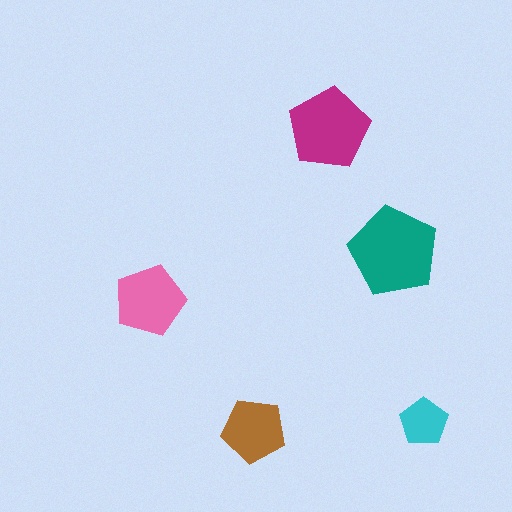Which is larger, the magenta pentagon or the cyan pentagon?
The magenta one.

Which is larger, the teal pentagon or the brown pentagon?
The teal one.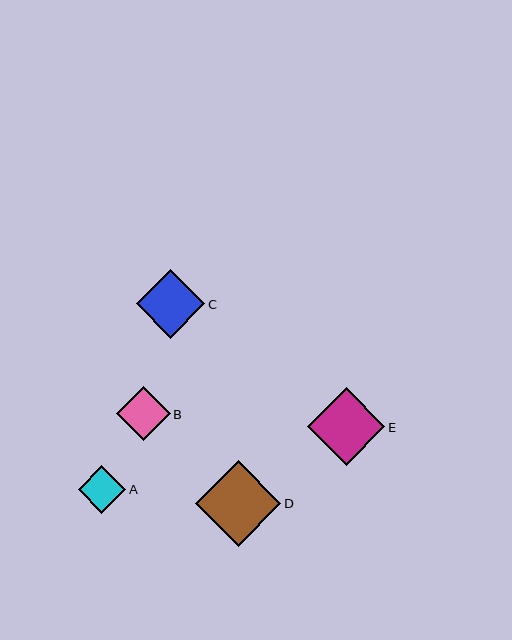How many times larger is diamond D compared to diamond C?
Diamond D is approximately 1.2 times the size of diamond C.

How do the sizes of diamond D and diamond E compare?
Diamond D and diamond E are approximately the same size.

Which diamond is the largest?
Diamond D is the largest with a size of approximately 85 pixels.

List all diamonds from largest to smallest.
From largest to smallest: D, E, C, B, A.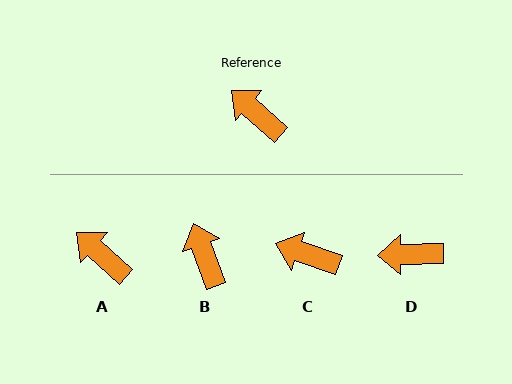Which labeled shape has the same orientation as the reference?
A.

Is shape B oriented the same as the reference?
No, it is off by about 28 degrees.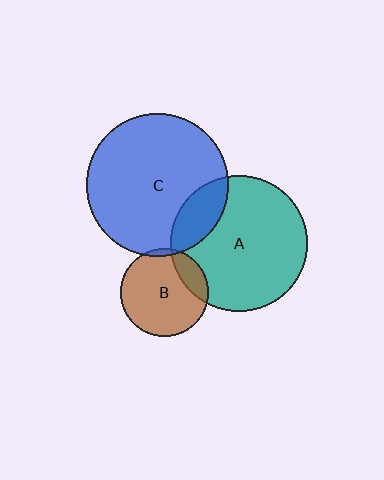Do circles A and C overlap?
Yes.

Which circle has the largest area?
Circle C (blue).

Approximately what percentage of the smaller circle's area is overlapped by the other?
Approximately 20%.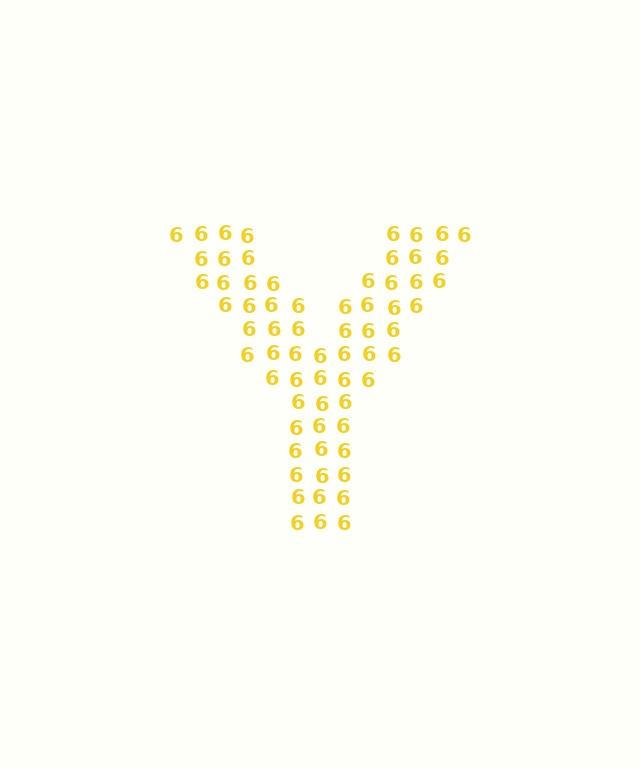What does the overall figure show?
The overall figure shows the letter Y.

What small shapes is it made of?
It is made of small digit 6's.